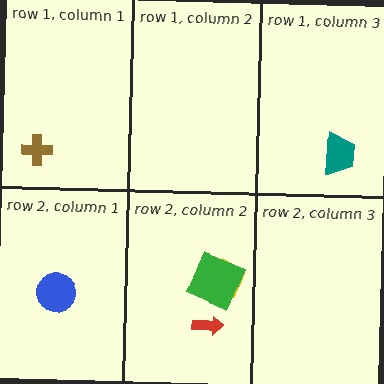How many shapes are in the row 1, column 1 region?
1.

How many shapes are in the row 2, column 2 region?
3.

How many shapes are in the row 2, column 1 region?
1.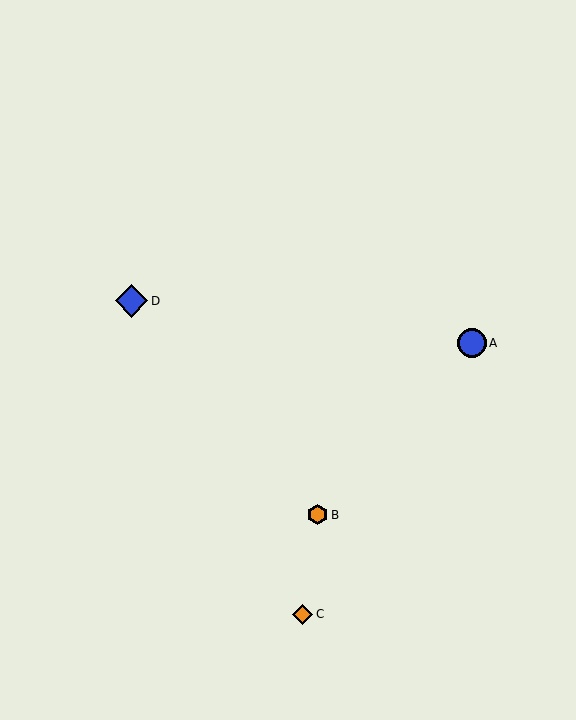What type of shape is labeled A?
Shape A is a blue circle.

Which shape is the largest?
The blue diamond (labeled D) is the largest.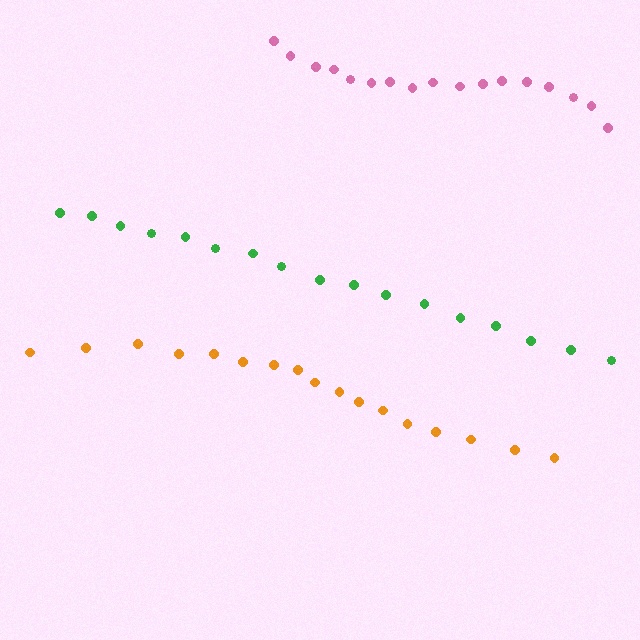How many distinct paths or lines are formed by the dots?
There are 3 distinct paths.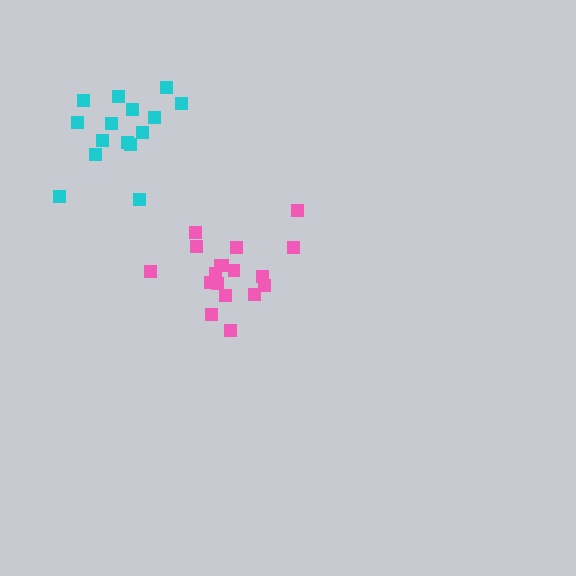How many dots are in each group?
Group 1: 18 dots, Group 2: 15 dots (33 total).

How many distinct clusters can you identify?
There are 2 distinct clusters.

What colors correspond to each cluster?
The clusters are colored: pink, cyan.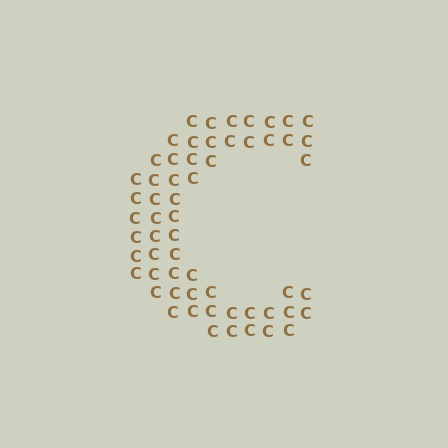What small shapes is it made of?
It is made of small letter C's.